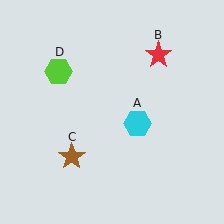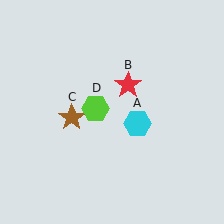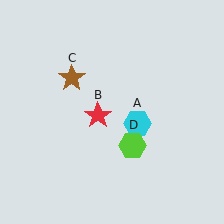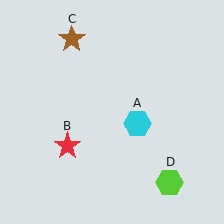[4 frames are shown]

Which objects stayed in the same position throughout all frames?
Cyan hexagon (object A) remained stationary.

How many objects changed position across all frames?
3 objects changed position: red star (object B), brown star (object C), lime hexagon (object D).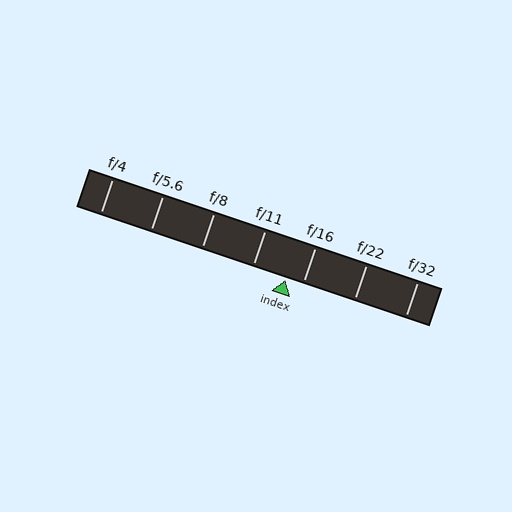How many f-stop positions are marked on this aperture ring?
There are 7 f-stop positions marked.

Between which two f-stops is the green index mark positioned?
The index mark is between f/11 and f/16.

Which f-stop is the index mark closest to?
The index mark is closest to f/16.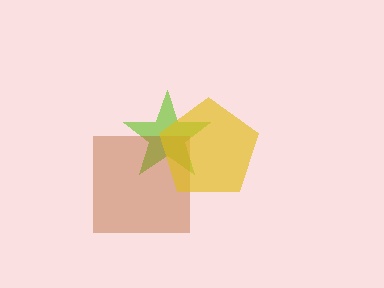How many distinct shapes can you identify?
There are 3 distinct shapes: a lime star, a brown square, a yellow pentagon.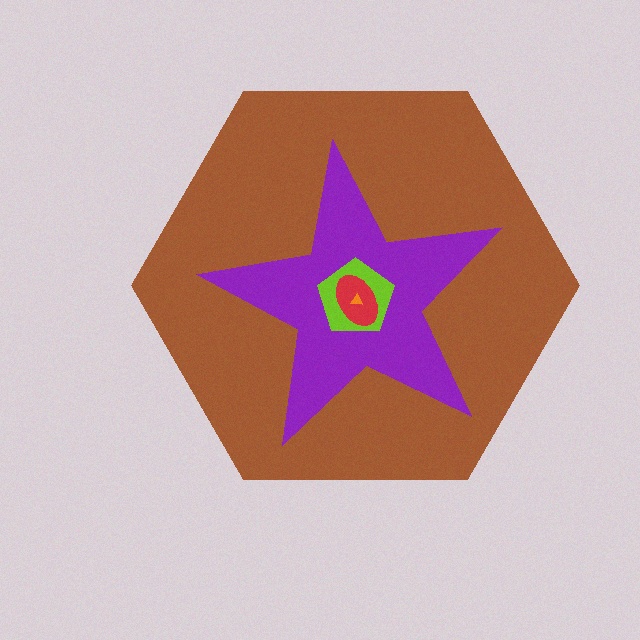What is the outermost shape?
The brown hexagon.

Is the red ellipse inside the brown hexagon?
Yes.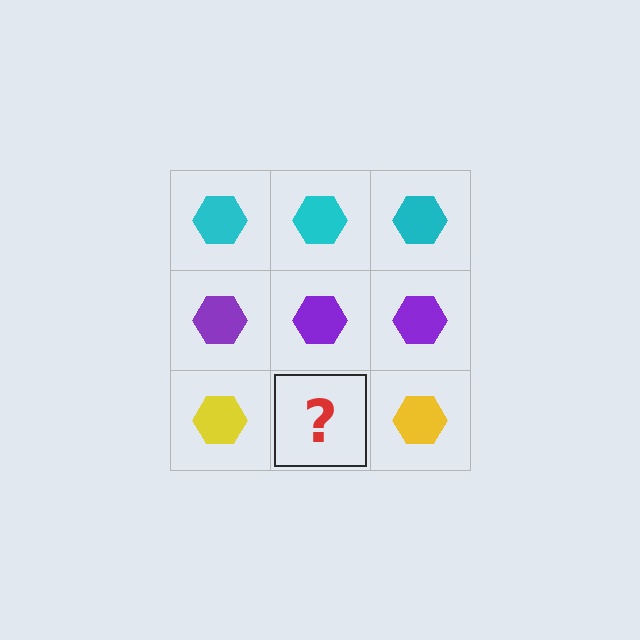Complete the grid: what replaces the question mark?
The question mark should be replaced with a yellow hexagon.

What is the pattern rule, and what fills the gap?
The rule is that each row has a consistent color. The gap should be filled with a yellow hexagon.